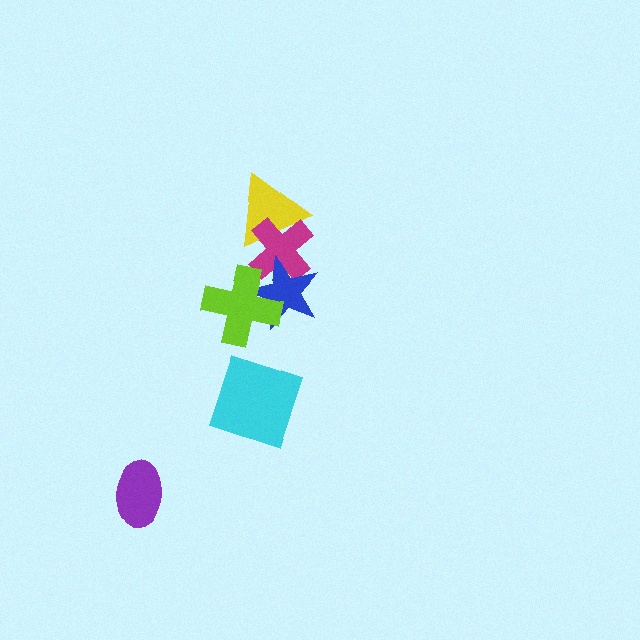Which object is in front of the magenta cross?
The blue star is in front of the magenta cross.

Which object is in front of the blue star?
The lime cross is in front of the blue star.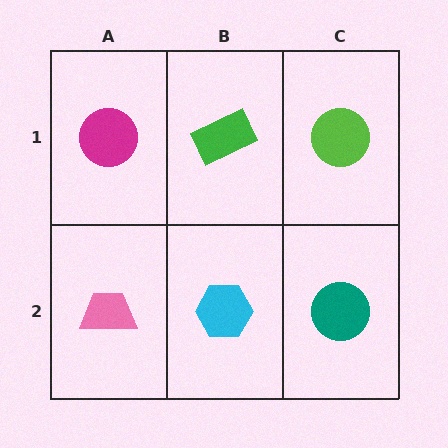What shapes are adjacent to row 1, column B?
A cyan hexagon (row 2, column B), a magenta circle (row 1, column A), a lime circle (row 1, column C).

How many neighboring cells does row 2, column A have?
2.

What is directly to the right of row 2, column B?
A teal circle.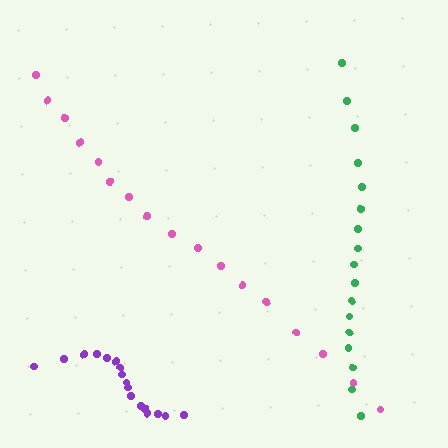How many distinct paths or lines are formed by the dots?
There are 3 distinct paths.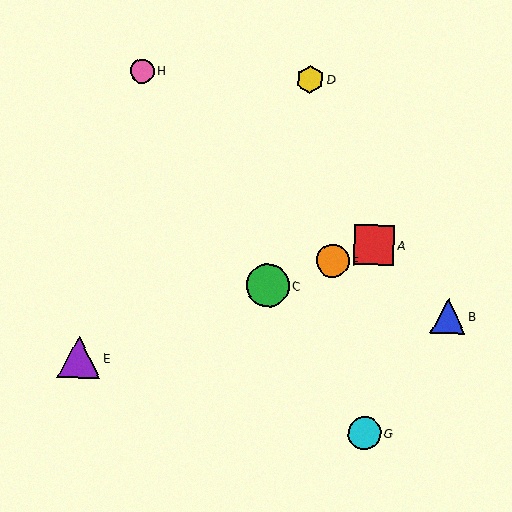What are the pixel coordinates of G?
Object G is at (365, 433).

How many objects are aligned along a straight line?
4 objects (A, C, E, F) are aligned along a straight line.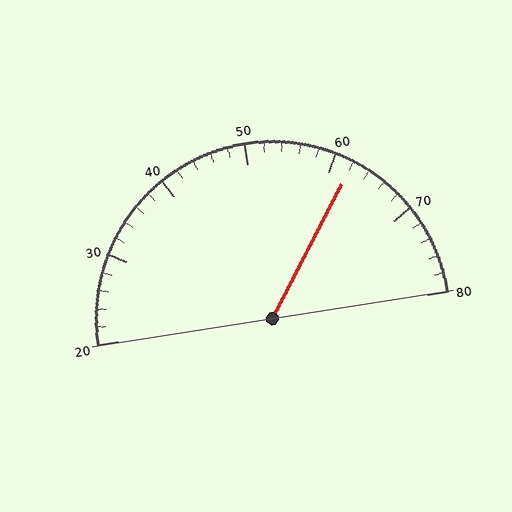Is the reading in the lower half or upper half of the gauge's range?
The reading is in the upper half of the range (20 to 80).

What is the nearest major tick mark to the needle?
The nearest major tick mark is 60.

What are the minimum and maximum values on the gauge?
The gauge ranges from 20 to 80.